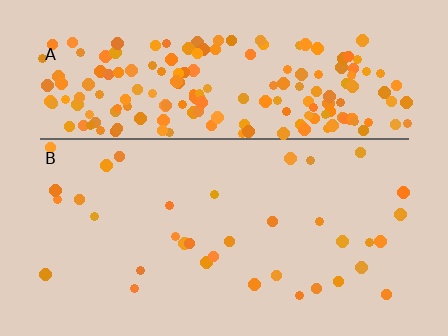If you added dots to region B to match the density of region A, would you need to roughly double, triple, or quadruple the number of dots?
Approximately quadruple.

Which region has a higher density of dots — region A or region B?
A (the top).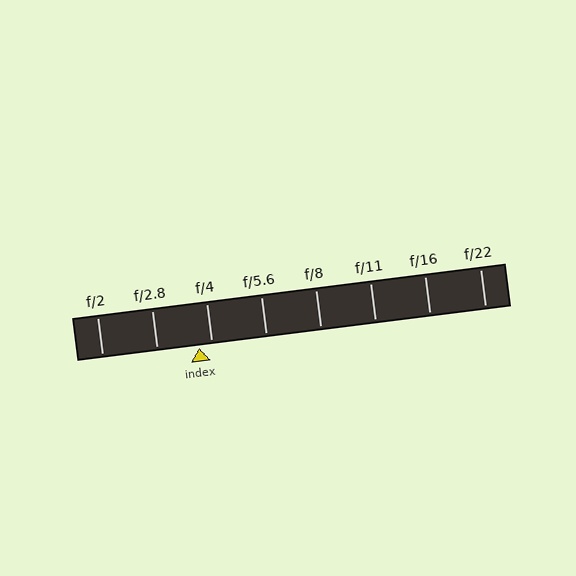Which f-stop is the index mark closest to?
The index mark is closest to f/4.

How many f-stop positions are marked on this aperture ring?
There are 8 f-stop positions marked.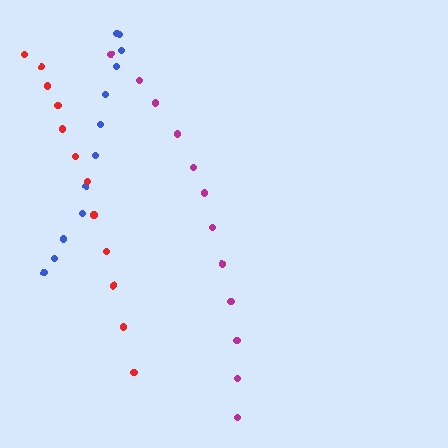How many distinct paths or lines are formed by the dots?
There are 3 distinct paths.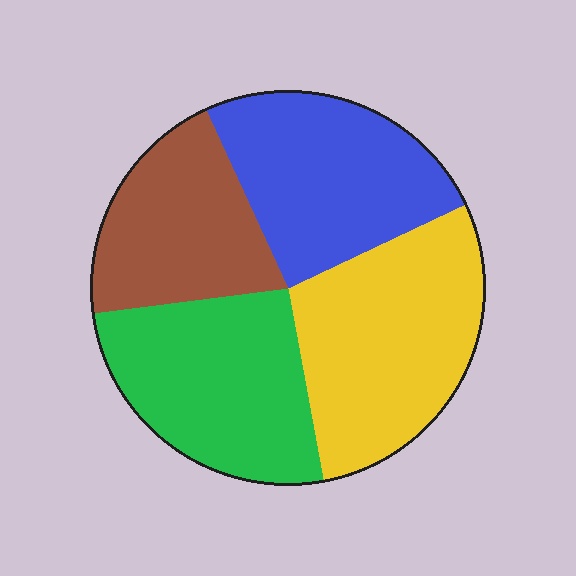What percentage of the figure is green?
Green takes up about one quarter (1/4) of the figure.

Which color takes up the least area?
Brown, at roughly 20%.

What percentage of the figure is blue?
Blue takes up between a sixth and a third of the figure.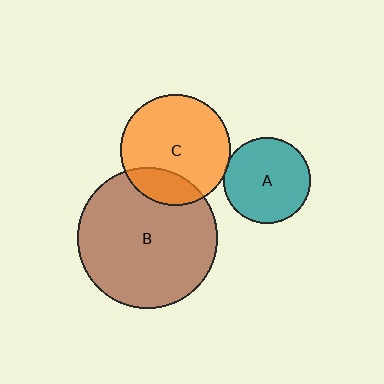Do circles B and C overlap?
Yes.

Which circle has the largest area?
Circle B (brown).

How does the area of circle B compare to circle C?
Approximately 1.6 times.